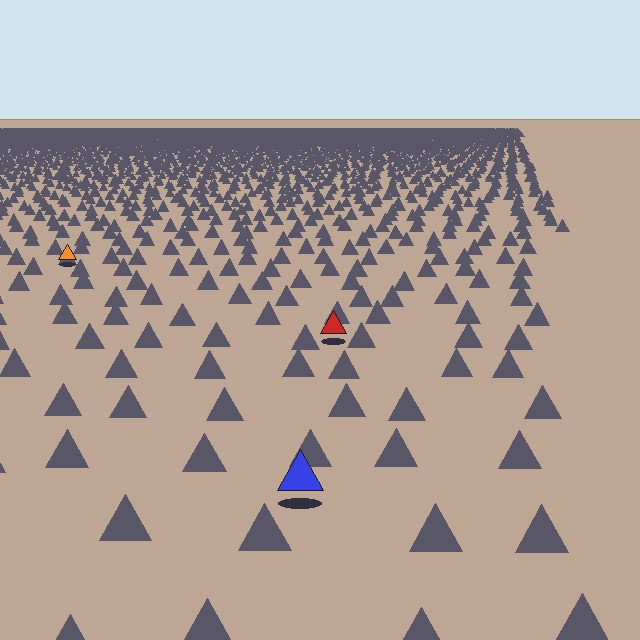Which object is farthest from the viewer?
The orange triangle is farthest from the viewer. It appears smaller and the ground texture around it is denser.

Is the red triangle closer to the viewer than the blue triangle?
No. The blue triangle is closer — you can tell from the texture gradient: the ground texture is coarser near it.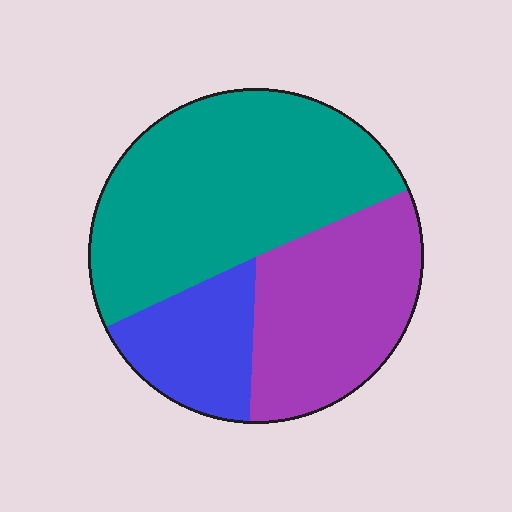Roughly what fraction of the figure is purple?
Purple covers roughly 30% of the figure.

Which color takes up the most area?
Teal, at roughly 50%.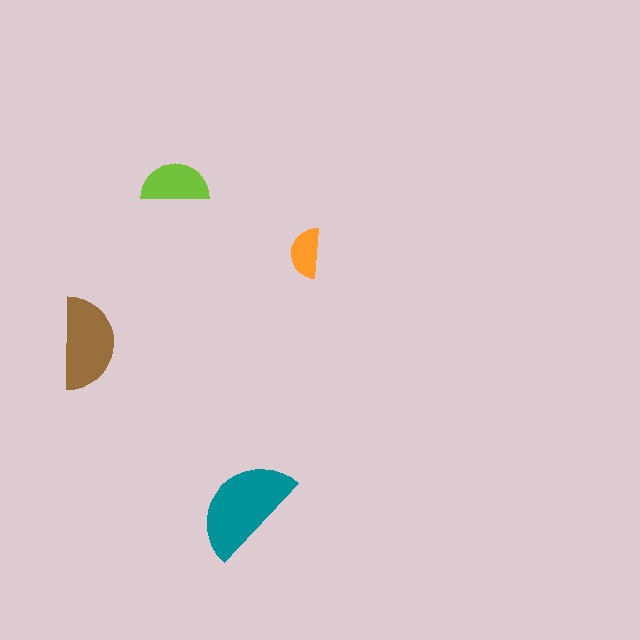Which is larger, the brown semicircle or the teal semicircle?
The teal one.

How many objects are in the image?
There are 4 objects in the image.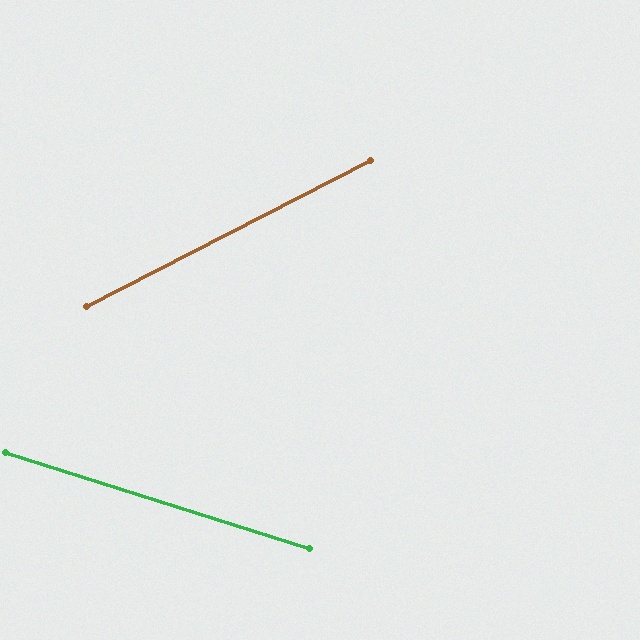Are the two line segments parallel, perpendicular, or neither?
Neither parallel nor perpendicular — they differ by about 45°.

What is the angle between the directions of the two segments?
Approximately 45 degrees.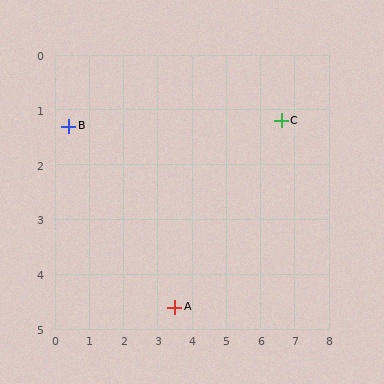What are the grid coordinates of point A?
Point A is at approximately (3.5, 4.6).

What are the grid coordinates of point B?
Point B is at approximately (0.4, 1.3).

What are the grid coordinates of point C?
Point C is at approximately (6.6, 1.2).